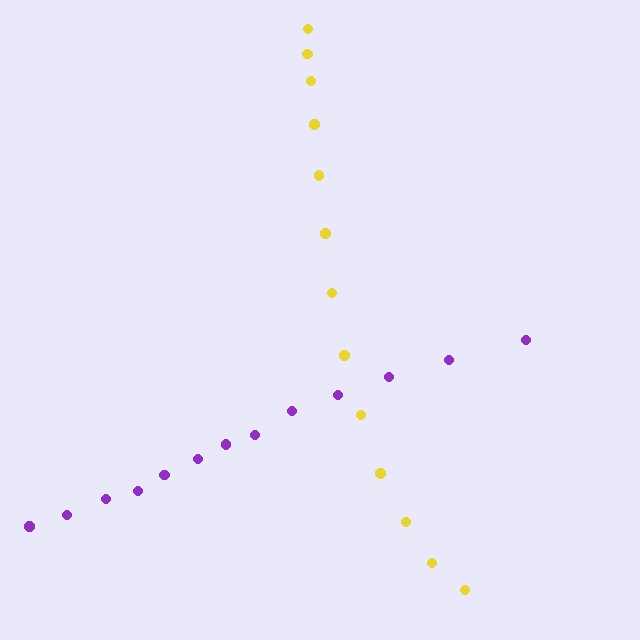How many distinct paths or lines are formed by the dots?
There are 2 distinct paths.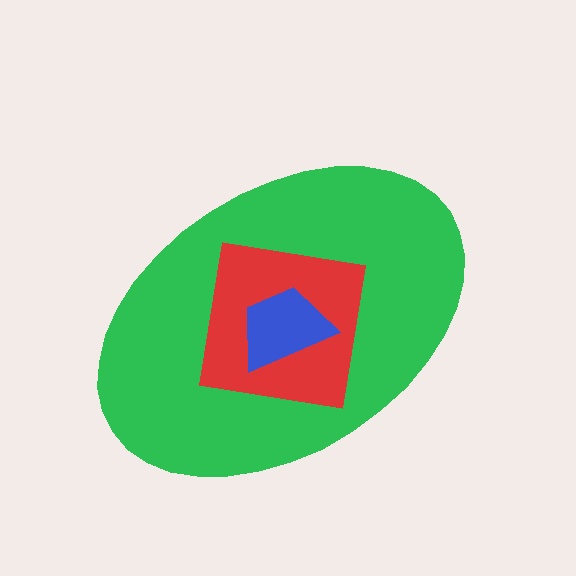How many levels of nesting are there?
3.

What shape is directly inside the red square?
The blue trapezoid.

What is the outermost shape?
The green ellipse.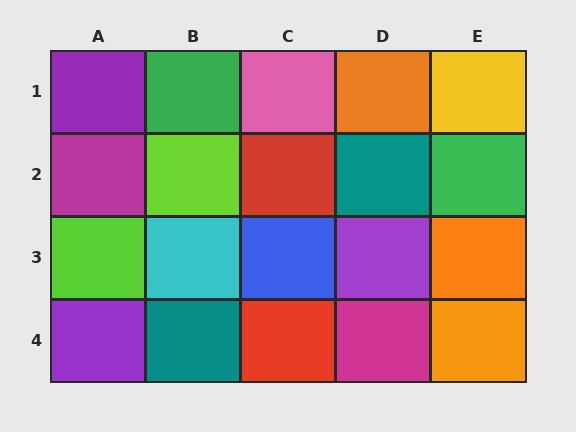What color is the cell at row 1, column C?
Pink.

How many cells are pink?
1 cell is pink.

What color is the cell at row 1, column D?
Orange.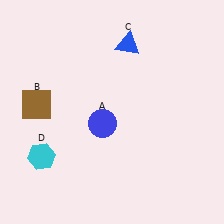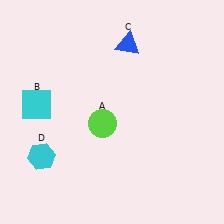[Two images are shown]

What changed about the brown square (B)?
In Image 1, B is brown. In Image 2, it changed to cyan.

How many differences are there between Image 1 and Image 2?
There are 2 differences between the two images.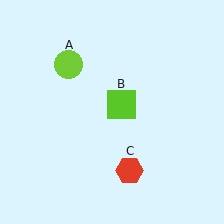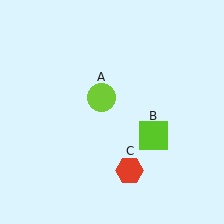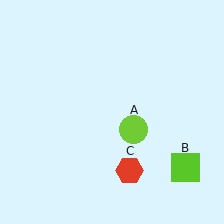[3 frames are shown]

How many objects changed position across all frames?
2 objects changed position: lime circle (object A), lime square (object B).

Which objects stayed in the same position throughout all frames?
Red hexagon (object C) remained stationary.